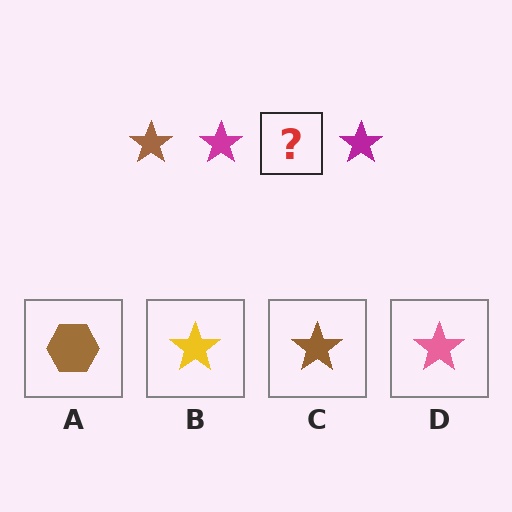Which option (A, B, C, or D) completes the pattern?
C.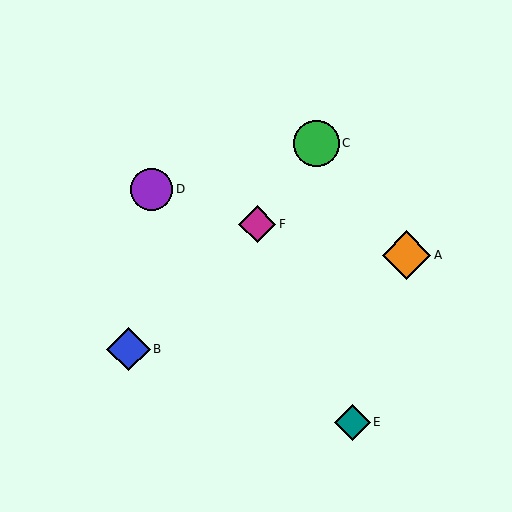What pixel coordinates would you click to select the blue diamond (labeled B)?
Click at (129, 349) to select the blue diamond B.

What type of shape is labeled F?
Shape F is a magenta diamond.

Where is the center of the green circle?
The center of the green circle is at (316, 143).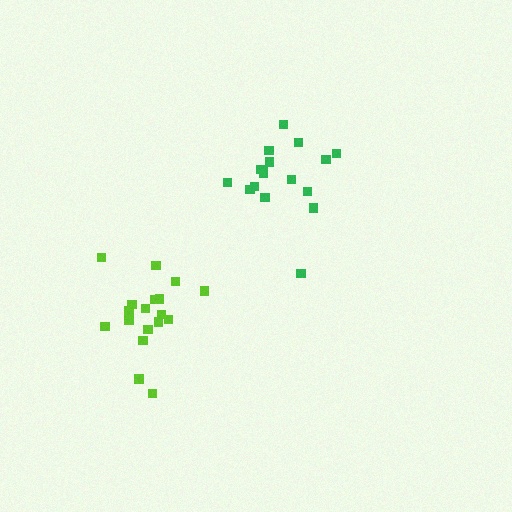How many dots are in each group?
Group 1: 18 dots, Group 2: 17 dots (35 total).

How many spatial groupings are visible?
There are 2 spatial groupings.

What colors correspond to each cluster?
The clusters are colored: lime, green.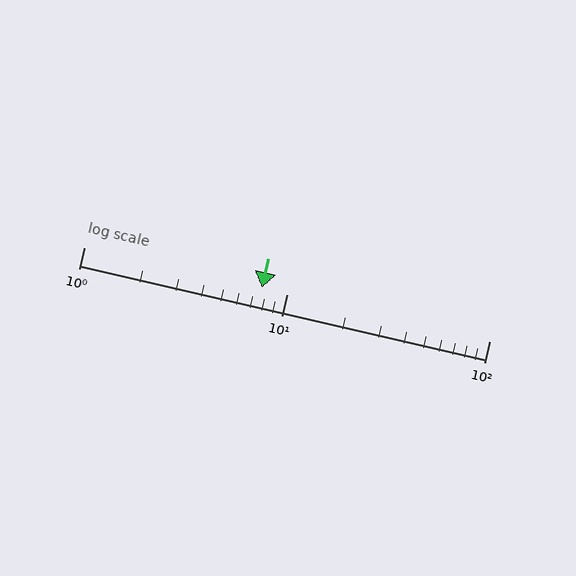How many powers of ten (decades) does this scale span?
The scale spans 2 decades, from 1 to 100.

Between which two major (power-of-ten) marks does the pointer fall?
The pointer is between 1 and 10.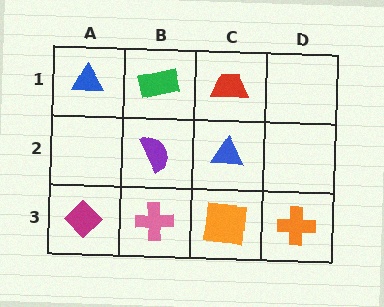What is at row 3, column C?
An orange square.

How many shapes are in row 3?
4 shapes.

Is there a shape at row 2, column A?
No, that cell is empty.